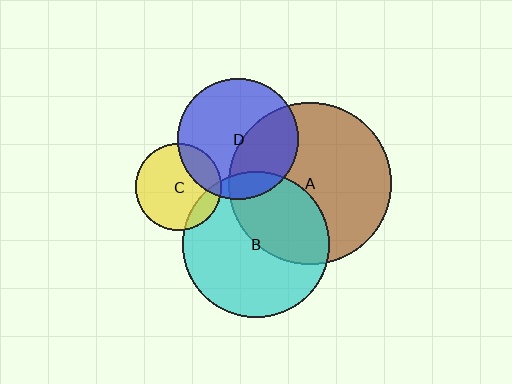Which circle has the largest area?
Circle A (brown).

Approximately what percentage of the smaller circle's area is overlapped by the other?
Approximately 20%.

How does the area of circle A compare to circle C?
Approximately 3.5 times.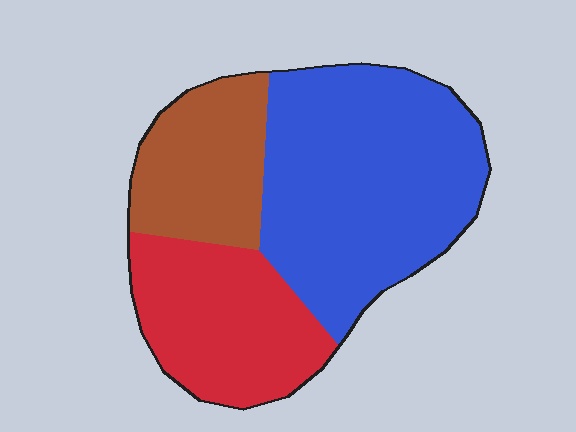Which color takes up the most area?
Blue, at roughly 50%.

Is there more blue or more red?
Blue.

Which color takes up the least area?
Brown, at roughly 20%.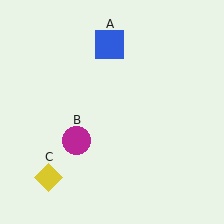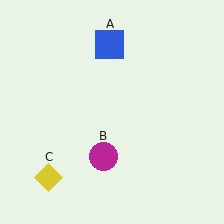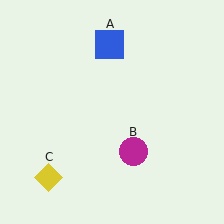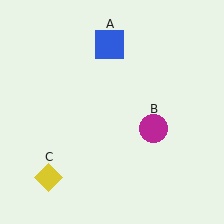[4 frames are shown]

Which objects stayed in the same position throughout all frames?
Blue square (object A) and yellow diamond (object C) remained stationary.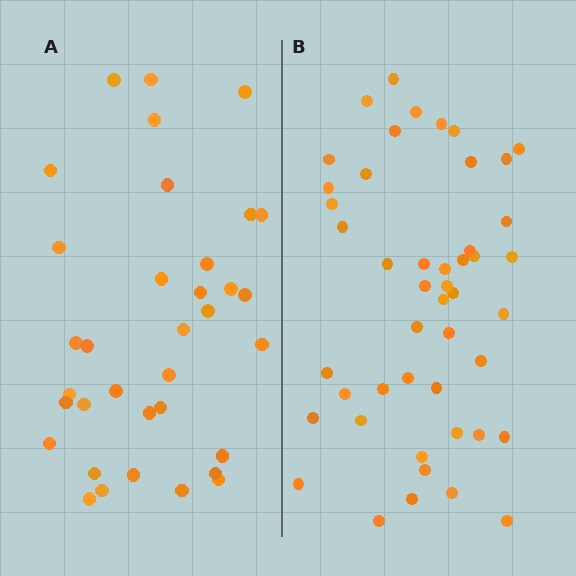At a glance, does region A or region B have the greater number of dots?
Region B (the right region) has more dots.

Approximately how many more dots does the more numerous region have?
Region B has roughly 12 or so more dots than region A.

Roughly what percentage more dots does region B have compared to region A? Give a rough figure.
About 35% more.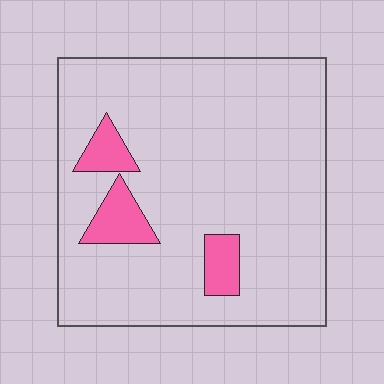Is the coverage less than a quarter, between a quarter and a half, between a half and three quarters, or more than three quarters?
Less than a quarter.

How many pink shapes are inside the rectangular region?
3.